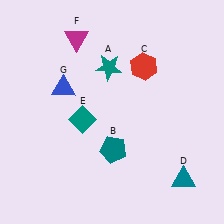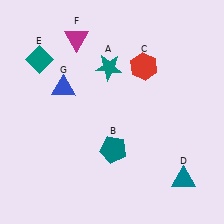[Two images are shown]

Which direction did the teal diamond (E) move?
The teal diamond (E) moved up.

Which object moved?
The teal diamond (E) moved up.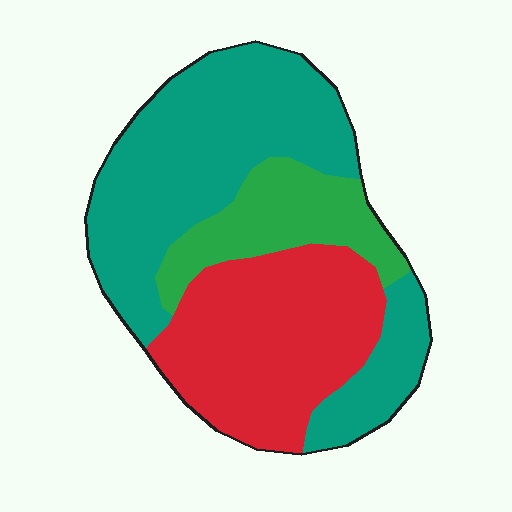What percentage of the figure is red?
Red covers roughly 35% of the figure.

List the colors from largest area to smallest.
From largest to smallest: teal, red, green.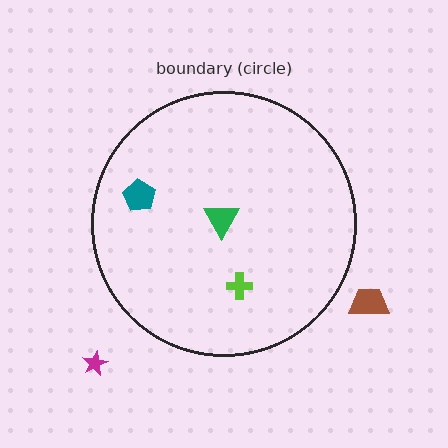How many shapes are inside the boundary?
3 inside, 2 outside.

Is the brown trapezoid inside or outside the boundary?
Outside.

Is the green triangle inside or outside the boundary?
Inside.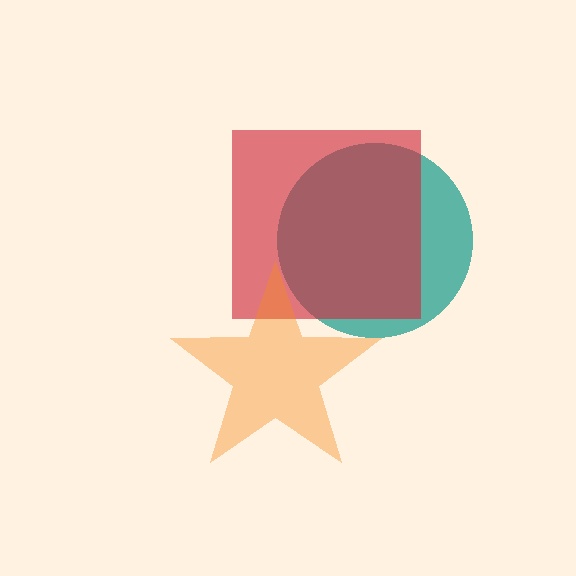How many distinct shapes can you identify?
There are 3 distinct shapes: a teal circle, a red square, an orange star.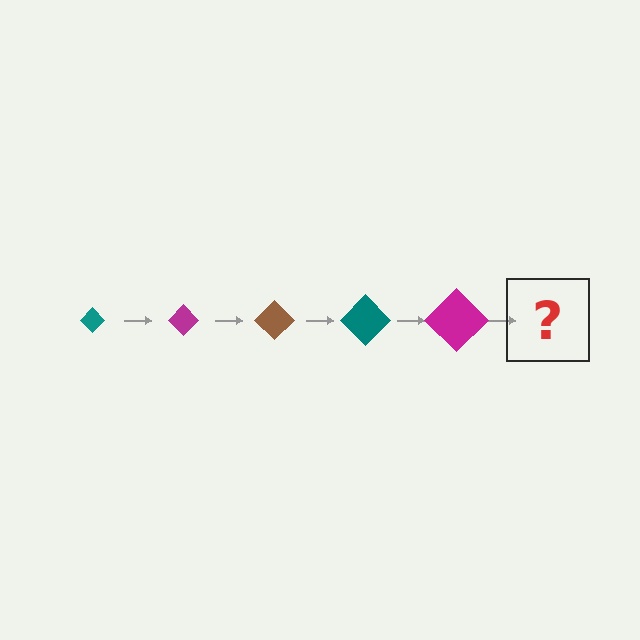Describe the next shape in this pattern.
It should be a brown diamond, larger than the previous one.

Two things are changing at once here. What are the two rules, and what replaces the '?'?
The two rules are that the diamond grows larger each step and the color cycles through teal, magenta, and brown. The '?' should be a brown diamond, larger than the previous one.